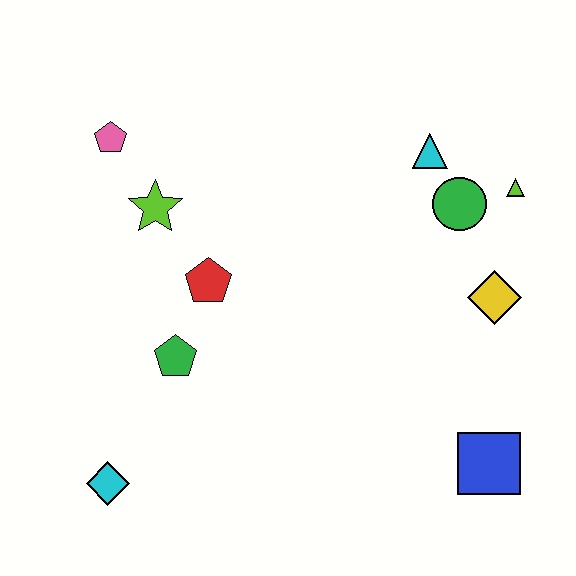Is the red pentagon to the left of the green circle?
Yes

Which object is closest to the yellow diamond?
The green circle is closest to the yellow diamond.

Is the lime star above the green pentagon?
Yes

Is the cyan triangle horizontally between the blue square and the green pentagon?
Yes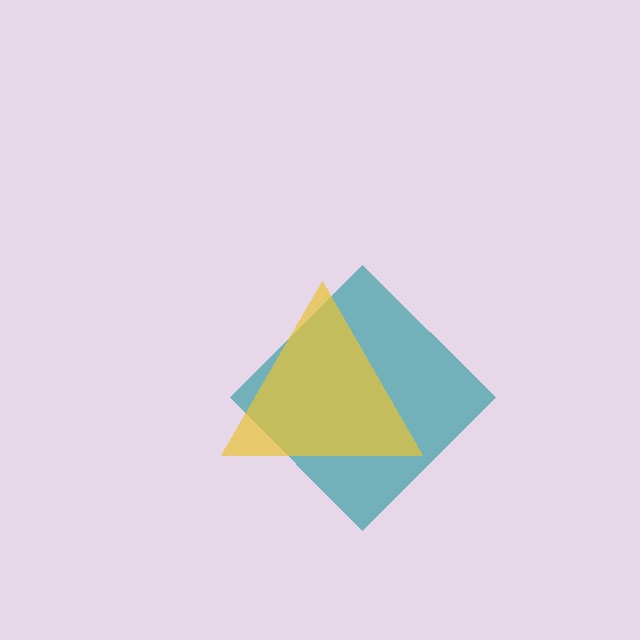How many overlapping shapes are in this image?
There are 2 overlapping shapes in the image.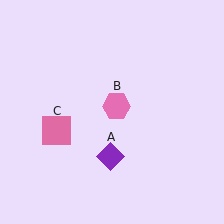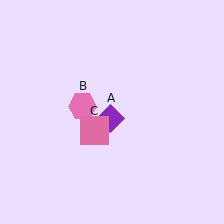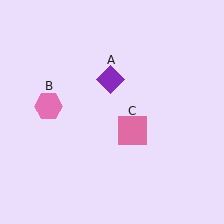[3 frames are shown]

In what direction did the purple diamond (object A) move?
The purple diamond (object A) moved up.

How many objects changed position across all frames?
3 objects changed position: purple diamond (object A), pink hexagon (object B), pink square (object C).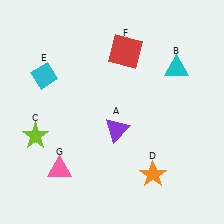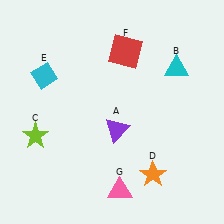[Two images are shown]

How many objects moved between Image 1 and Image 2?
1 object moved between the two images.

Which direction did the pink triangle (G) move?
The pink triangle (G) moved right.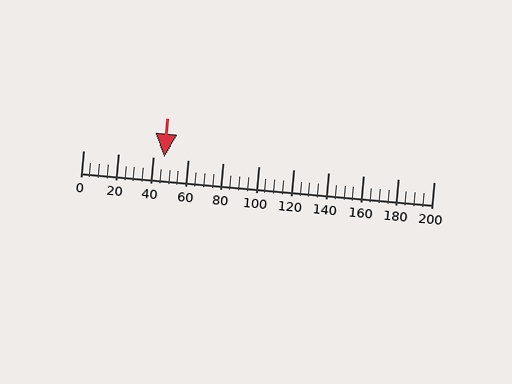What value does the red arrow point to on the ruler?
The red arrow points to approximately 46.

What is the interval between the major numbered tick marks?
The major tick marks are spaced 20 units apart.